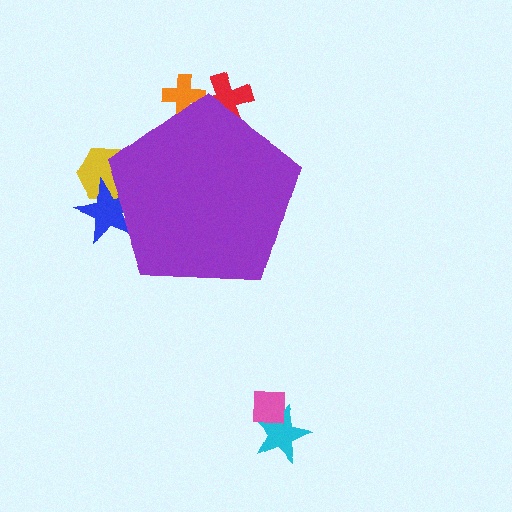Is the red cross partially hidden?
Yes, the red cross is partially hidden behind the purple pentagon.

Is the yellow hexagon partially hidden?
Yes, the yellow hexagon is partially hidden behind the purple pentagon.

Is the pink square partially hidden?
No, the pink square is fully visible.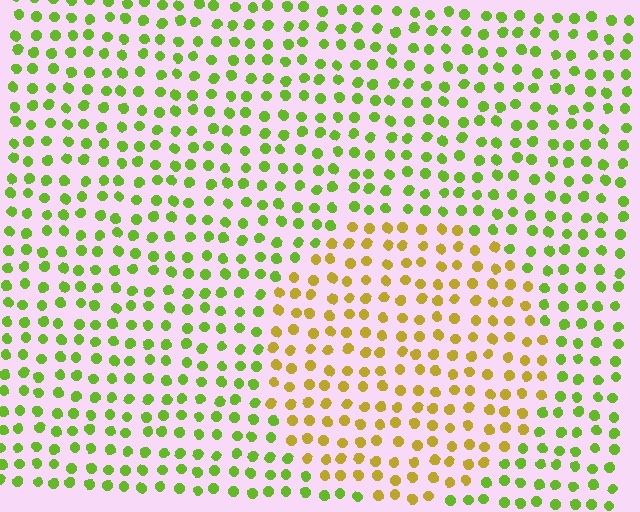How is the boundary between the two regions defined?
The boundary is defined purely by a slight shift in hue (about 44 degrees). Spacing, size, and orientation are identical on both sides.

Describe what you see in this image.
The image is filled with small lime elements in a uniform arrangement. A circle-shaped region is visible where the elements are tinted to a slightly different hue, forming a subtle color boundary.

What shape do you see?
I see a circle.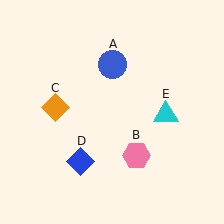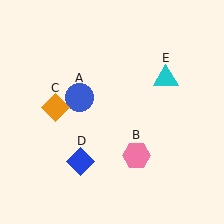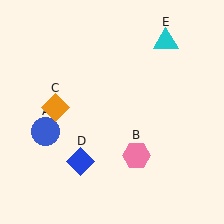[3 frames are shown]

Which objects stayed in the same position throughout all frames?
Pink hexagon (object B) and orange diamond (object C) and blue diamond (object D) remained stationary.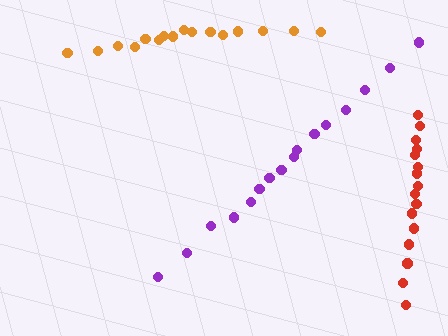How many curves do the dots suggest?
There are 3 distinct paths.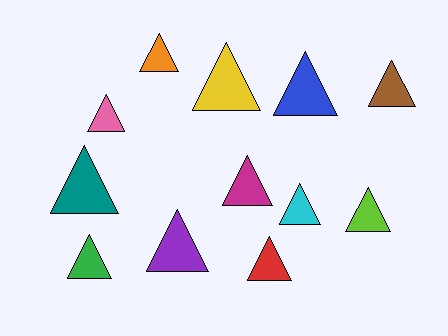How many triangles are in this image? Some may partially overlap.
There are 12 triangles.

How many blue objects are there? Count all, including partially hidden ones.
There is 1 blue object.